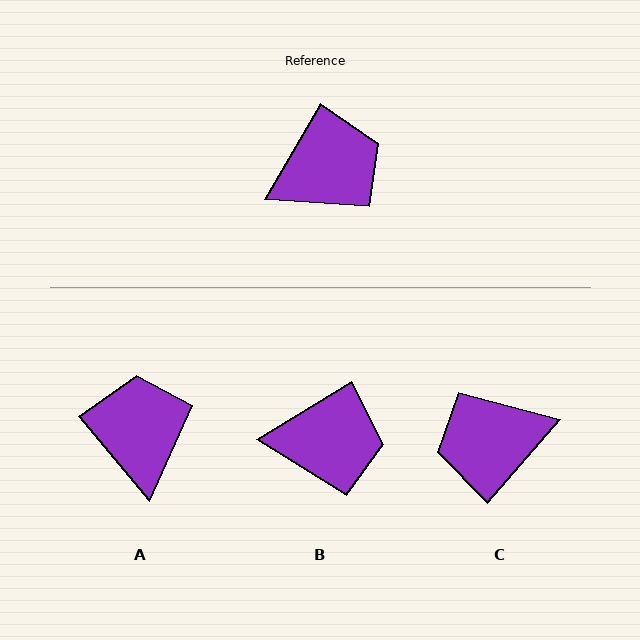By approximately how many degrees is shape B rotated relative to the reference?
Approximately 28 degrees clockwise.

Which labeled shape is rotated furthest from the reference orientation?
C, about 169 degrees away.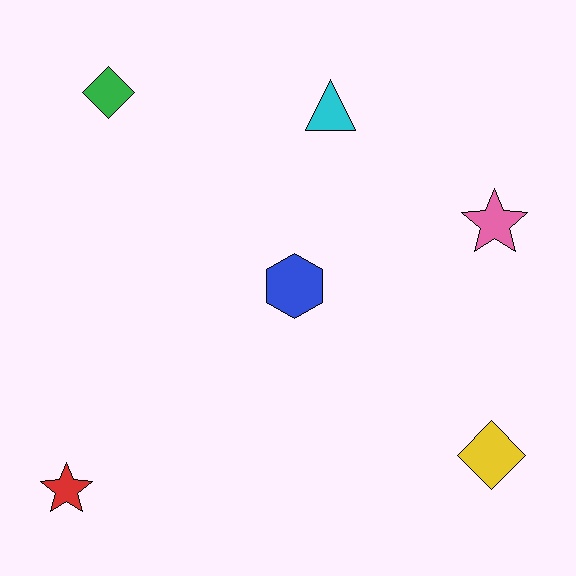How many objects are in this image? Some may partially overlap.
There are 6 objects.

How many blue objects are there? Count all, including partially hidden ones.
There is 1 blue object.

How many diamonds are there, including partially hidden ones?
There are 2 diamonds.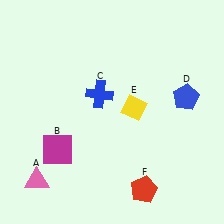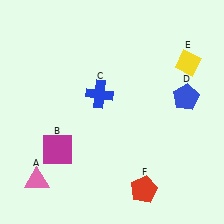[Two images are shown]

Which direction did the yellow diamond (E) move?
The yellow diamond (E) moved right.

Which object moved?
The yellow diamond (E) moved right.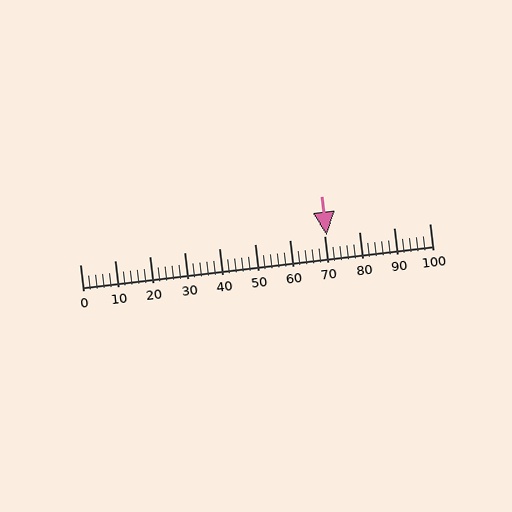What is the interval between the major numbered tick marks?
The major tick marks are spaced 10 units apart.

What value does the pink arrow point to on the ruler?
The pink arrow points to approximately 71.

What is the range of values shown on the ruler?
The ruler shows values from 0 to 100.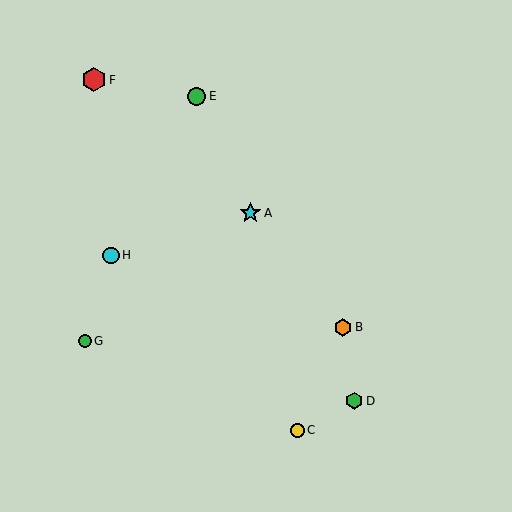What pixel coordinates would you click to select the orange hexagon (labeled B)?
Click at (343, 327) to select the orange hexagon B.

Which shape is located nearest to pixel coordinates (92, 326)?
The green circle (labeled G) at (85, 341) is nearest to that location.